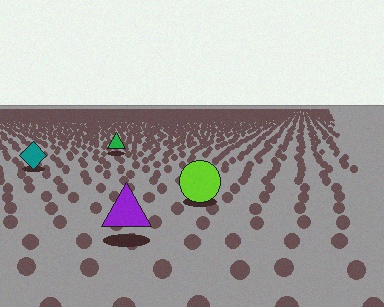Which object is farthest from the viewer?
The green triangle is farthest from the viewer. It appears smaller and the ground texture around it is denser.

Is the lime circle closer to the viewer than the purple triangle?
No. The purple triangle is closer — you can tell from the texture gradient: the ground texture is coarser near it.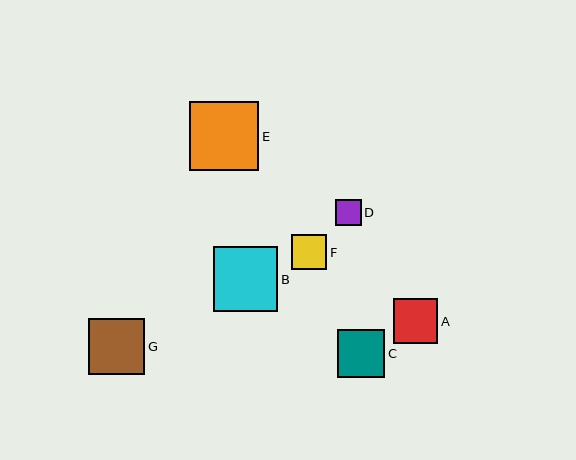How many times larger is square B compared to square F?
Square B is approximately 1.8 times the size of square F.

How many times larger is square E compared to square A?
Square E is approximately 1.5 times the size of square A.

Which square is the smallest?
Square D is the smallest with a size of approximately 25 pixels.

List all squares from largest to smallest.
From largest to smallest: E, B, G, C, A, F, D.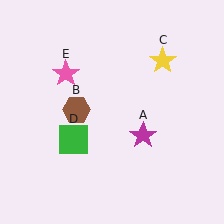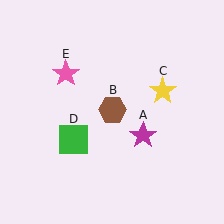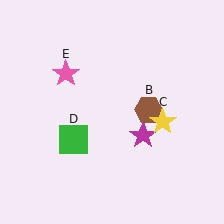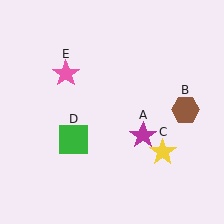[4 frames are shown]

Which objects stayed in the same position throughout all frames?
Magenta star (object A) and green square (object D) and pink star (object E) remained stationary.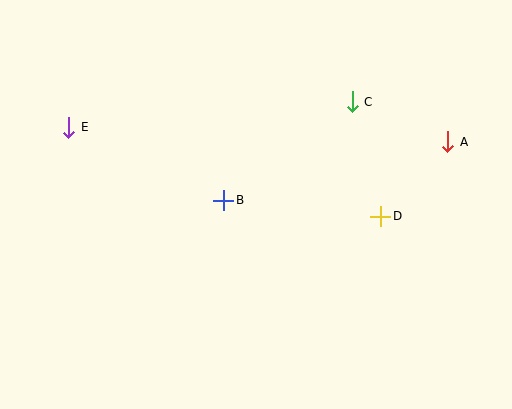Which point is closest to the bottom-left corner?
Point E is closest to the bottom-left corner.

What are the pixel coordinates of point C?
Point C is at (352, 102).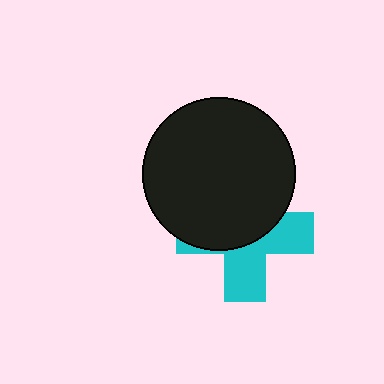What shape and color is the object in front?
The object in front is a black circle.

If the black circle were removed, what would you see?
You would see the complete cyan cross.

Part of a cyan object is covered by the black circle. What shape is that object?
It is a cross.